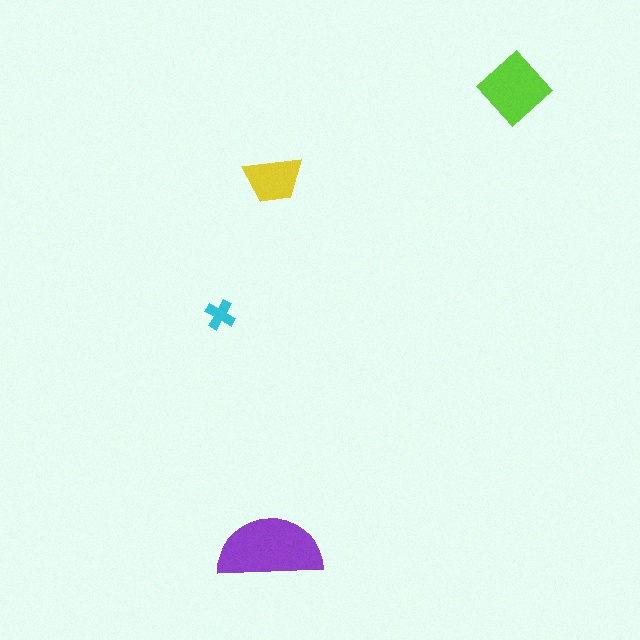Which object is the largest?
The purple semicircle.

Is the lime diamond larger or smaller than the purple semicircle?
Smaller.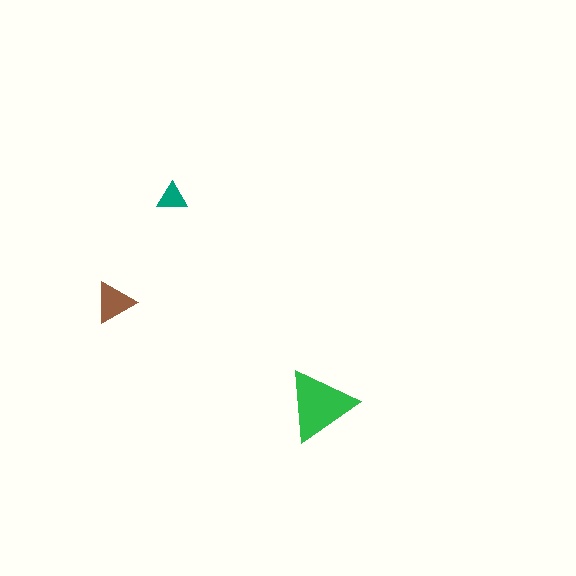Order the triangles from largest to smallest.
the green one, the brown one, the teal one.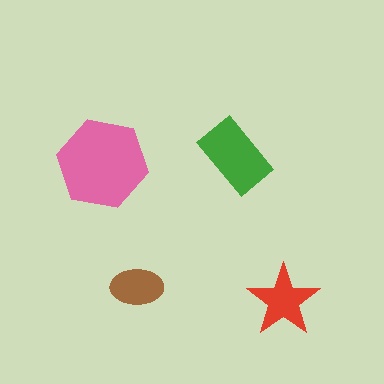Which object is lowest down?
The red star is bottommost.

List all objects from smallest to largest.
The brown ellipse, the red star, the green rectangle, the pink hexagon.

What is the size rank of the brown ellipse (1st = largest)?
4th.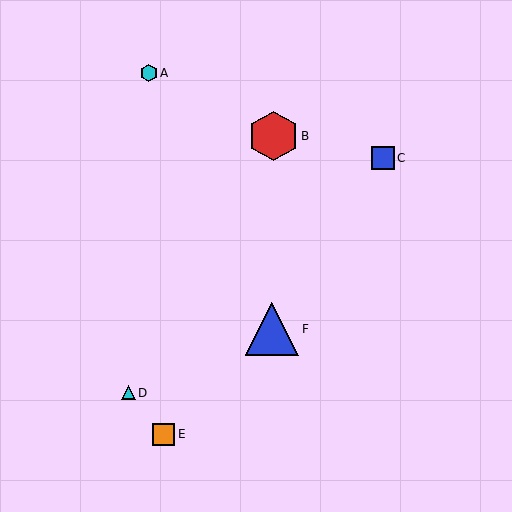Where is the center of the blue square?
The center of the blue square is at (383, 158).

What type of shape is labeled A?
Shape A is a cyan hexagon.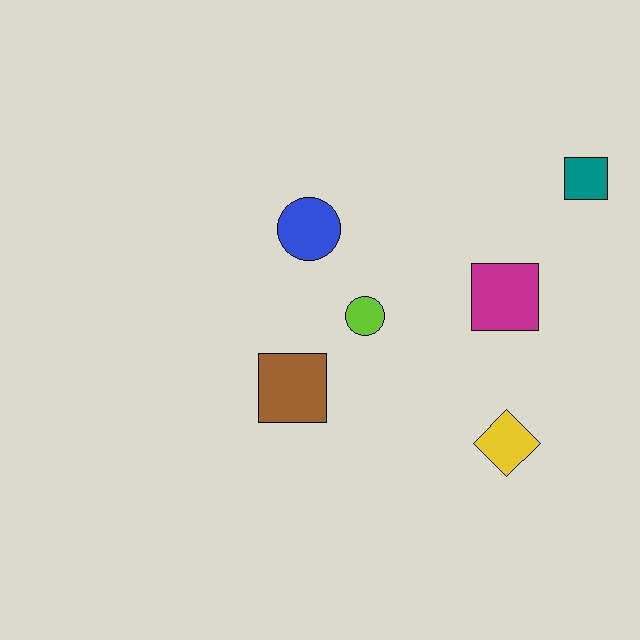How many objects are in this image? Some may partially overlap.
There are 6 objects.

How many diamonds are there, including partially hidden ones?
There is 1 diamond.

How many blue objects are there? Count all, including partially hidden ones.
There is 1 blue object.